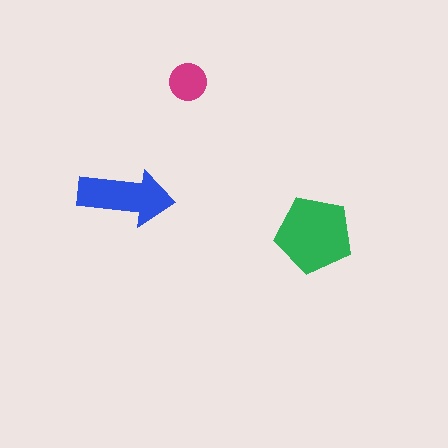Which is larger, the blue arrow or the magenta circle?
The blue arrow.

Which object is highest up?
The magenta circle is topmost.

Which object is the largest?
The green pentagon.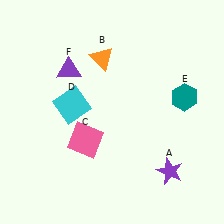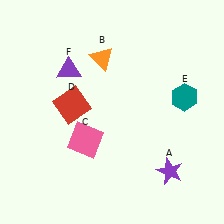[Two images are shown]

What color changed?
The square (D) changed from cyan in Image 1 to red in Image 2.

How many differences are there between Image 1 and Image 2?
There is 1 difference between the two images.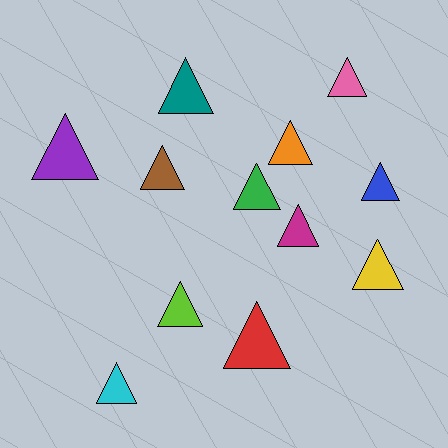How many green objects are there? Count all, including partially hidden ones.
There is 1 green object.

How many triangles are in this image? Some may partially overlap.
There are 12 triangles.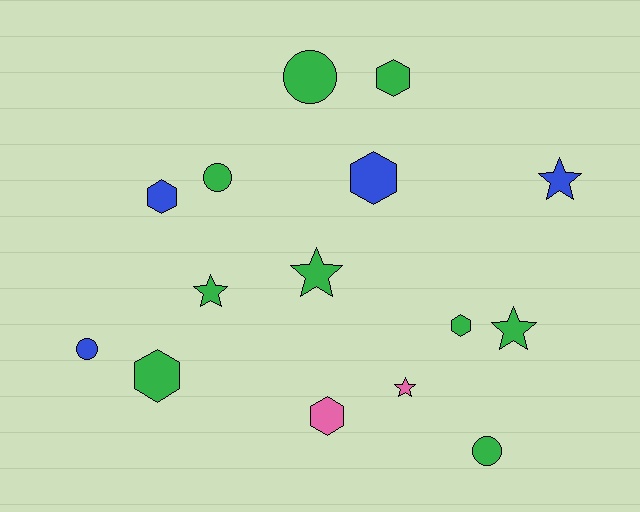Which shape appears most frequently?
Hexagon, with 6 objects.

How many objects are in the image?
There are 15 objects.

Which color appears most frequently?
Green, with 9 objects.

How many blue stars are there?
There is 1 blue star.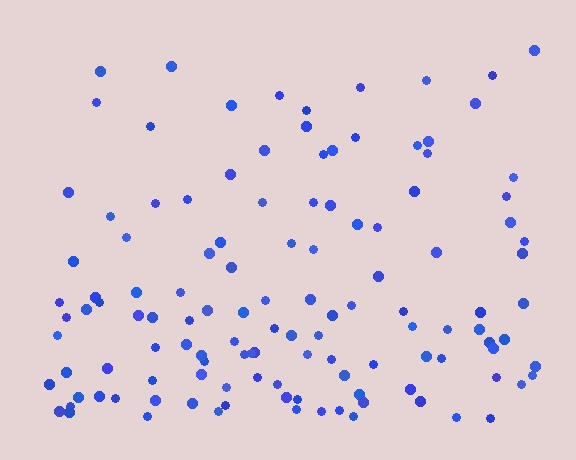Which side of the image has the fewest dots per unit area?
The top.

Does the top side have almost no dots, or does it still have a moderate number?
Still a moderate number, just noticeably fewer than the bottom.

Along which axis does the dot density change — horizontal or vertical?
Vertical.